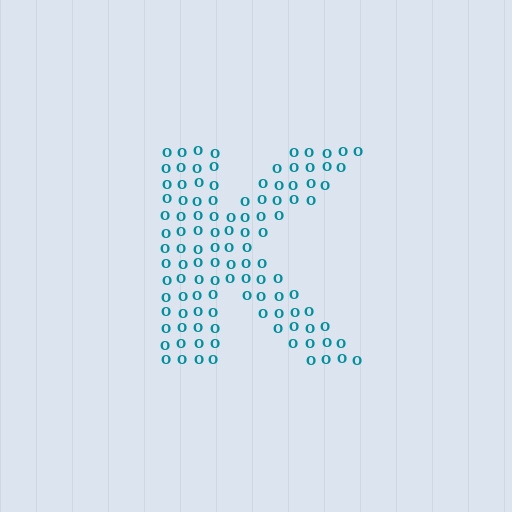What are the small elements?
The small elements are letter O's.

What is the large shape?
The large shape is the letter K.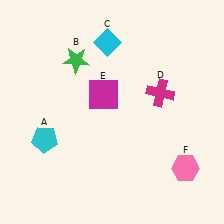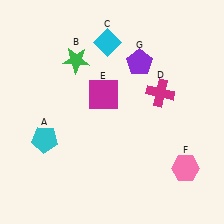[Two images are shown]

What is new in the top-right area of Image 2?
A purple pentagon (G) was added in the top-right area of Image 2.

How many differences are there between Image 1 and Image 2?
There is 1 difference between the two images.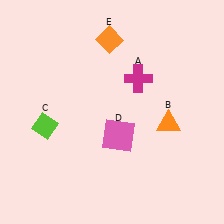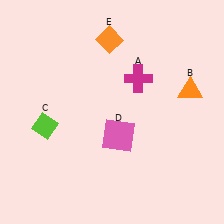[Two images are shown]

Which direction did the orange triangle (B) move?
The orange triangle (B) moved up.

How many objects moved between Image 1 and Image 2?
1 object moved between the two images.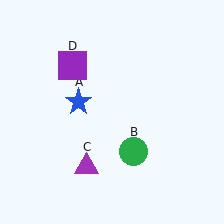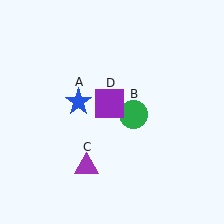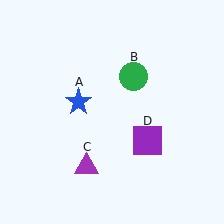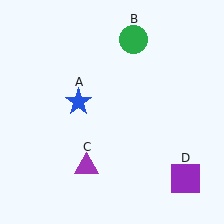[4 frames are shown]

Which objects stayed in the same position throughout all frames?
Blue star (object A) and purple triangle (object C) remained stationary.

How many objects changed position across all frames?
2 objects changed position: green circle (object B), purple square (object D).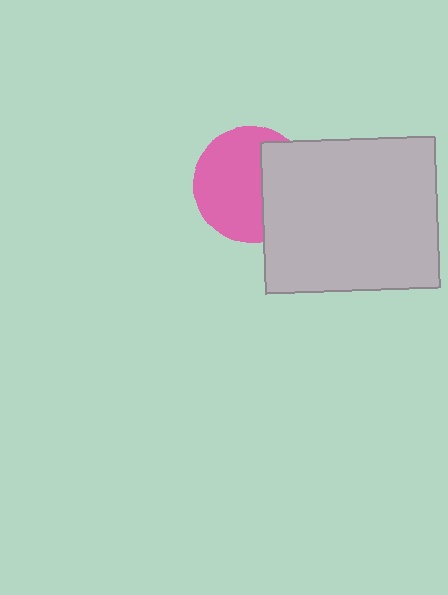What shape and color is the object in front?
The object in front is a light gray rectangle.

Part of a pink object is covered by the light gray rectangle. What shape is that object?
It is a circle.